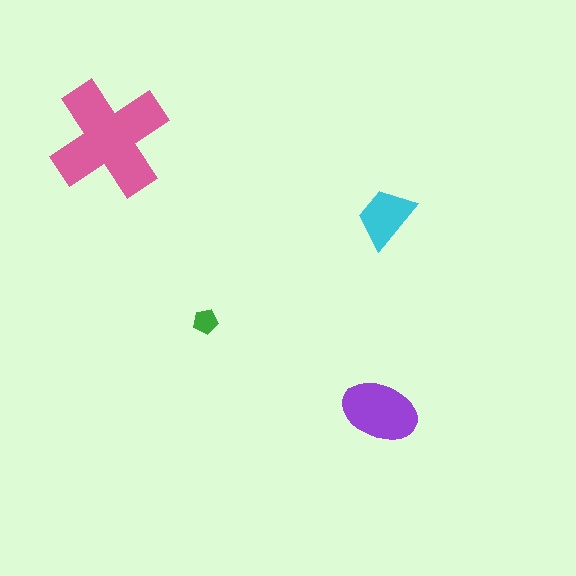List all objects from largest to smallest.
The pink cross, the purple ellipse, the cyan trapezoid, the green pentagon.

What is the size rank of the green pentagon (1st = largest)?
4th.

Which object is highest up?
The pink cross is topmost.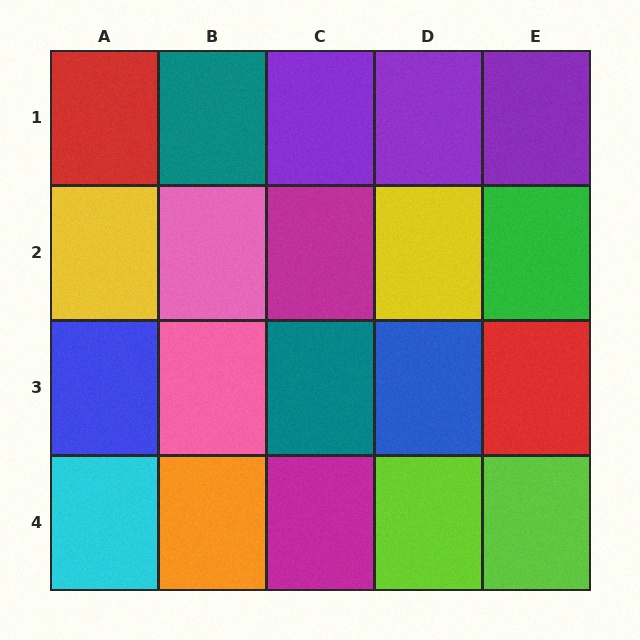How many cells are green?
1 cell is green.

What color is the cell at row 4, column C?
Magenta.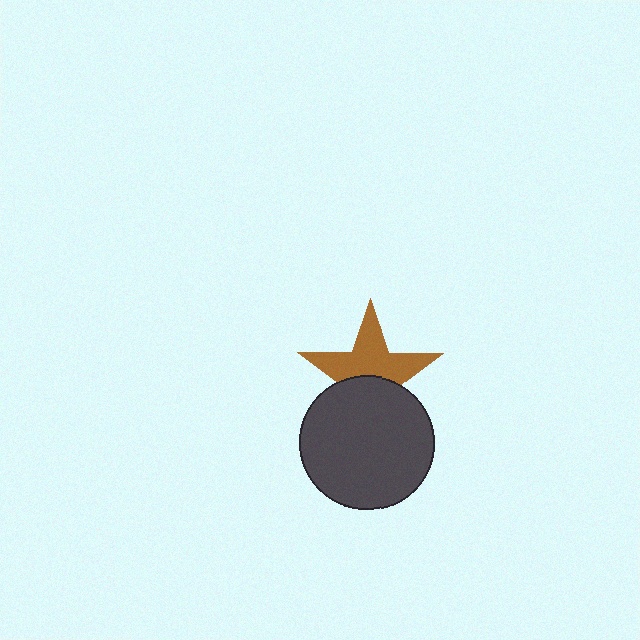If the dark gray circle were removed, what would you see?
You would see the complete brown star.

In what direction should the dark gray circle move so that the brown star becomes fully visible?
The dark gray circle should move down. That is the shortest direction to clear the overlap and leave the brown star fully visible.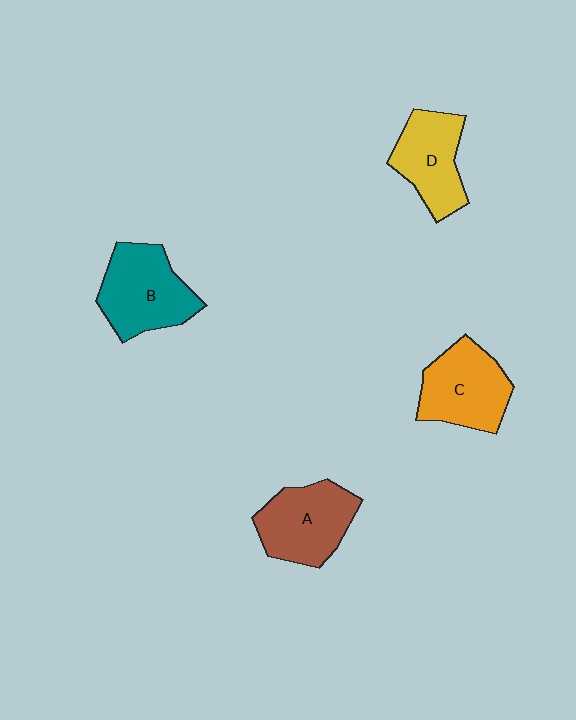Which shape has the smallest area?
Shape D (yellow).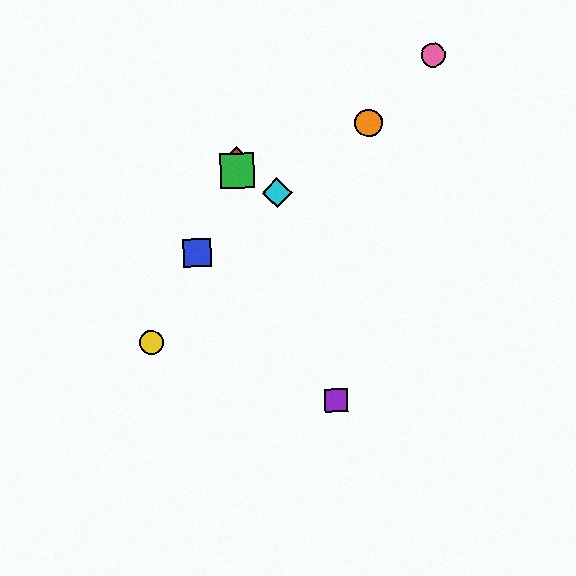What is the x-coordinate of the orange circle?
The orange circle is at x≈369.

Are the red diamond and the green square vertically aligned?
Yes, both are at x≈237.